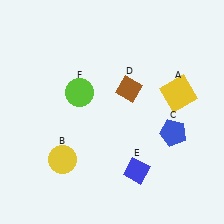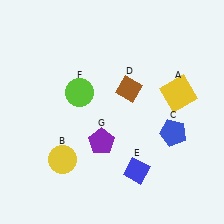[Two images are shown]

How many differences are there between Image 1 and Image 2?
There is 1 difference between the two images.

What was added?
A purple pentagon (G) was added in Image 2.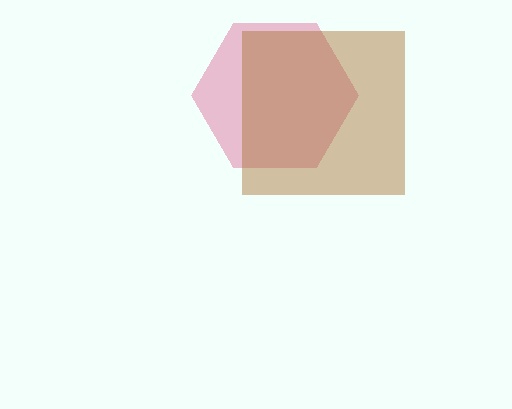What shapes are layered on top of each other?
The layered shapes are: a pink hexagon, a brown square.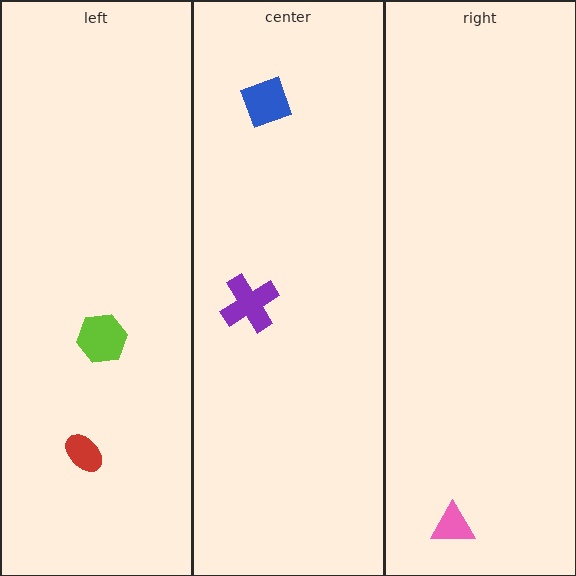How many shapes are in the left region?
2.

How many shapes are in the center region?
2.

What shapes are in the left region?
The lime hexagon, the red ellipse.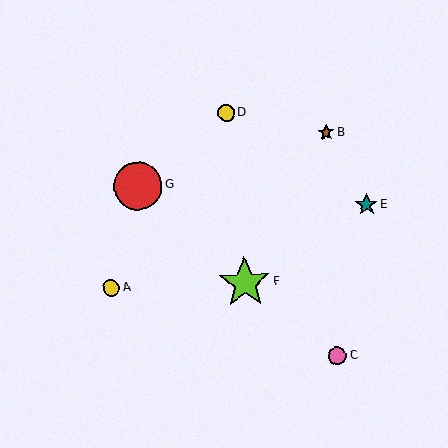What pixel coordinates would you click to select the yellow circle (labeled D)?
Click at (226, 113) to select the yellow circle D.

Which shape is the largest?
The lime star (labeled F) is the largest.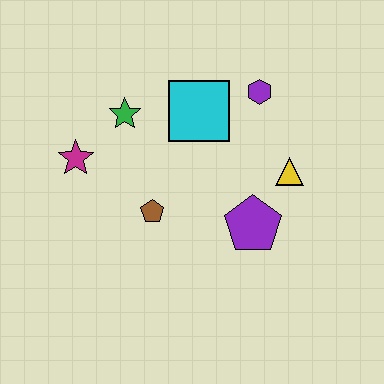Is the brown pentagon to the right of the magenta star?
Yes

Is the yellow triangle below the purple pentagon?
No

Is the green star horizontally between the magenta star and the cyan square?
Yes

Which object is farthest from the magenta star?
The yellow triangle is farthest from the magenta star.